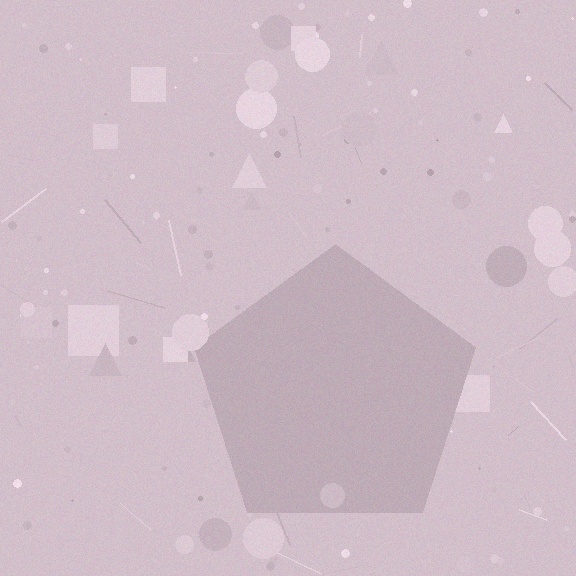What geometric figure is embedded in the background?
A pentagon is embedded in the background.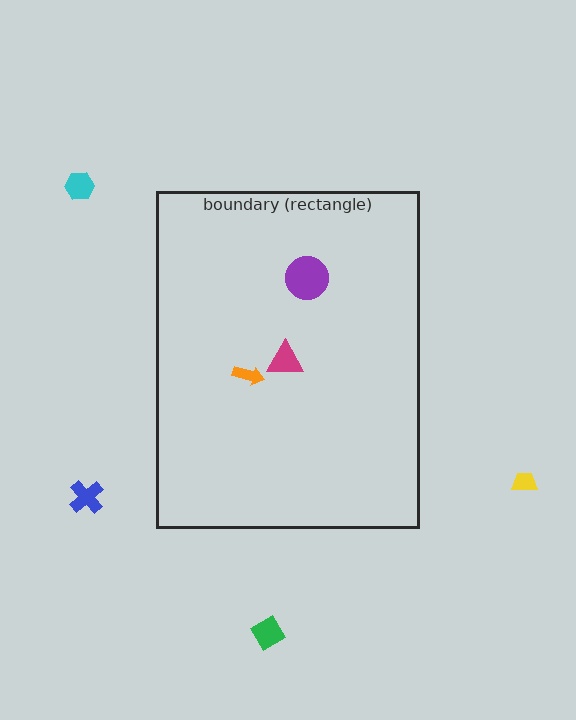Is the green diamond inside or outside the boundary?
Outside.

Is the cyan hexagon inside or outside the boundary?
Outside.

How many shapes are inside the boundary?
3 inside, 4 outside.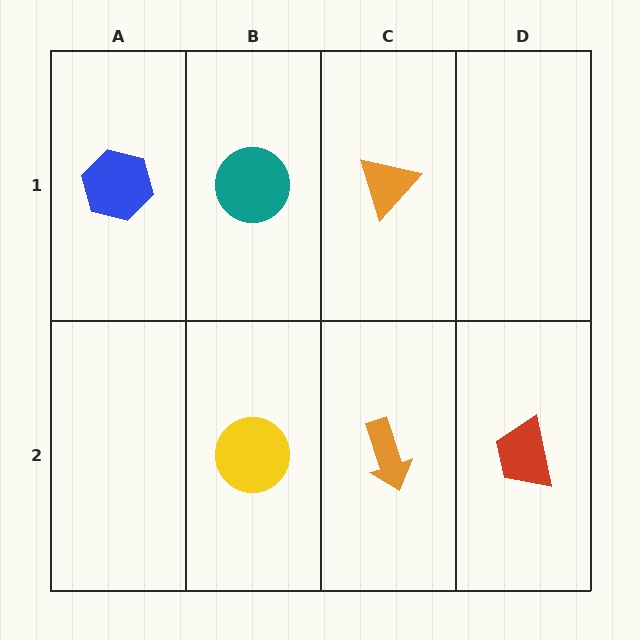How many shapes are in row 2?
3 shapes.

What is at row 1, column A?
A blue hexagon.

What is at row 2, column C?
An orange arrow.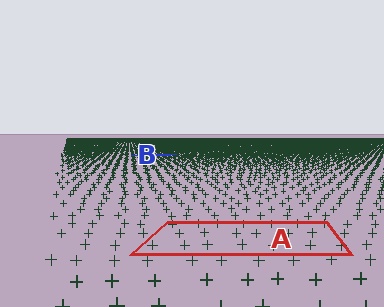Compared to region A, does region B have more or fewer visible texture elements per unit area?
Region B has more texture elements per unit area — they are packed more densely because it is farther away.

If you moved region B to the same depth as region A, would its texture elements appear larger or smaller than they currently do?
They would appear larger. At a closer depth, the same texture elements are projected at a bigger on-screen size.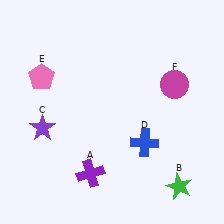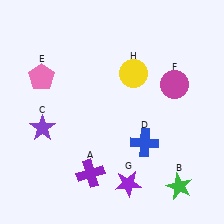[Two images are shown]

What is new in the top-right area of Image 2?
A yellow circle (H) was added in the top-right area of Image 2.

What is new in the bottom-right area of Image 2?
A purple star (G) was added in the bottom-right area of Image 2.